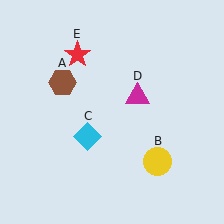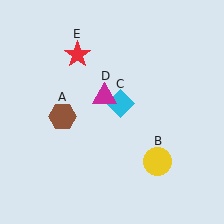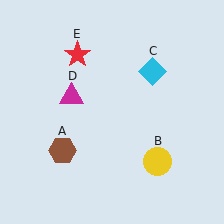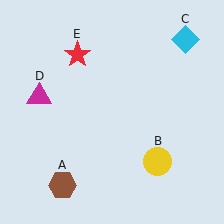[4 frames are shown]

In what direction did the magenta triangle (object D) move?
The magenta triangle (object D) moved left.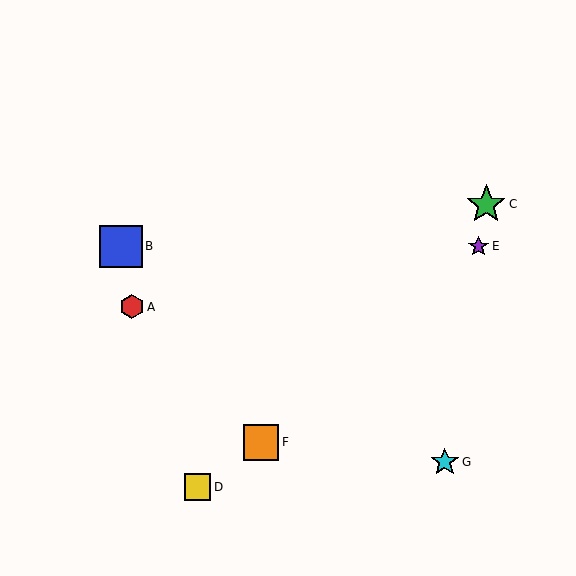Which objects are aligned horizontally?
Objects B, E are aligned horizontally.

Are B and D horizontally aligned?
No, B is at y≈246 and D is at y≈487.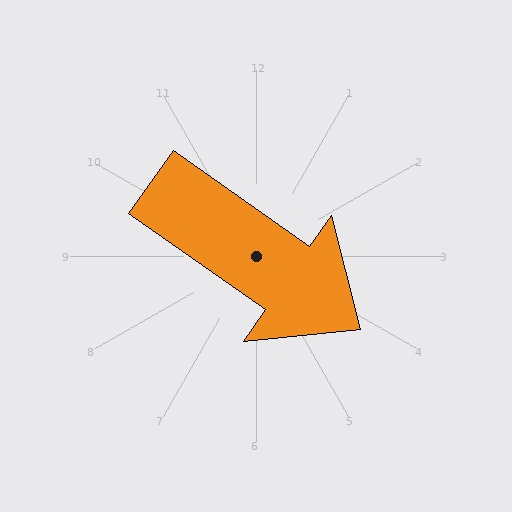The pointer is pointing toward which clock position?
Roughly 4 o'clock.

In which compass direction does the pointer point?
Southeast.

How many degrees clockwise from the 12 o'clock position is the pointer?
Approximately 125 degrees.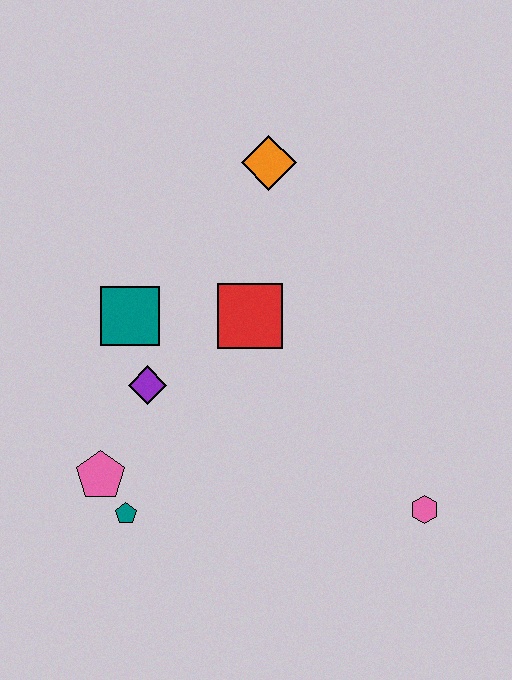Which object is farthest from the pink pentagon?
The orange diamond is farthest from the pink pentagon.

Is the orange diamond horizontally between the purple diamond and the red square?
No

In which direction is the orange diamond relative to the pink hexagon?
The orange diamond is above the pink hexagon.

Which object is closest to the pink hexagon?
The red square is closest to the pink hexagon.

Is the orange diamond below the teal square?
No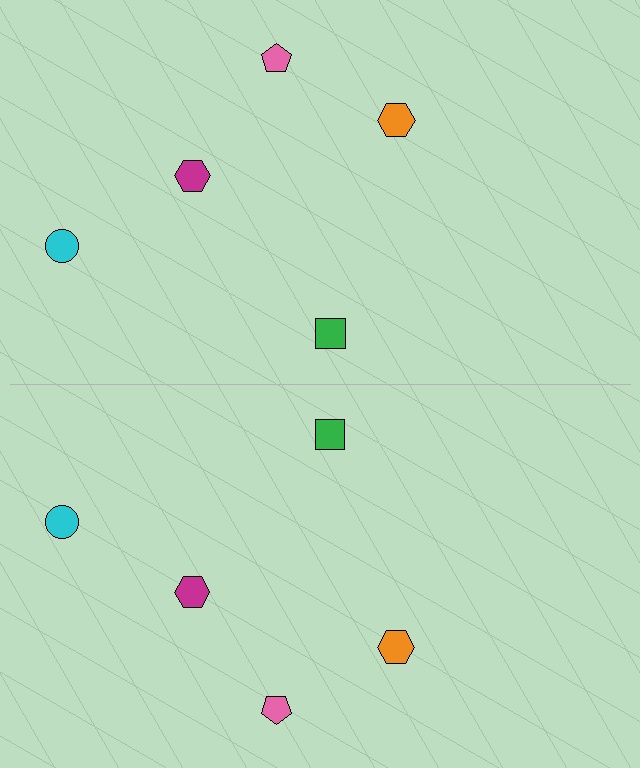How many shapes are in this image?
There are 10 shapes in this image.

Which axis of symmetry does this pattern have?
The pattern has a horizontal axis of symmetry running through the center of the image.